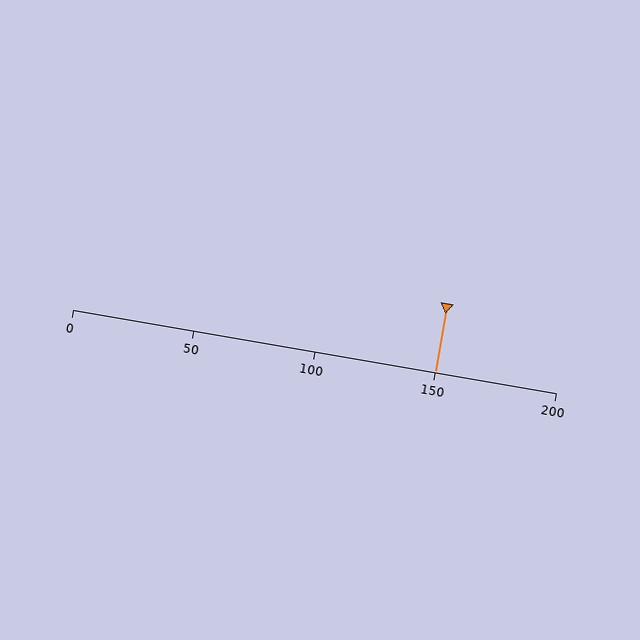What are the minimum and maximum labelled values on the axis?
The axis runs from 0 to 200.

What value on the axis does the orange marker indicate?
The marker indicates approximately 150.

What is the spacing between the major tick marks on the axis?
The major ticks are spaced 50 apart.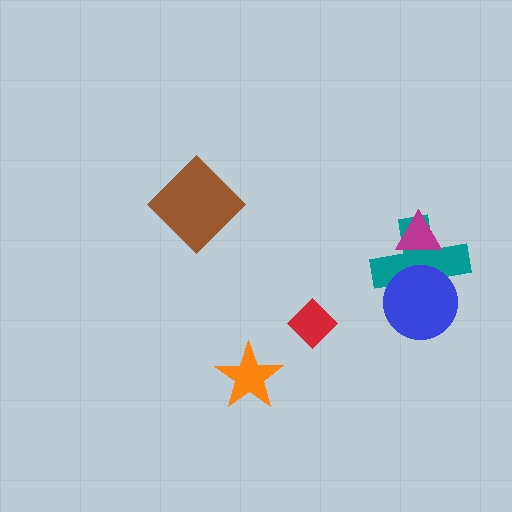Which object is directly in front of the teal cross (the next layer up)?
The blue circle is directly in front of the teal cross.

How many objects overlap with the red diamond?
0 objects overlap with the red diamond.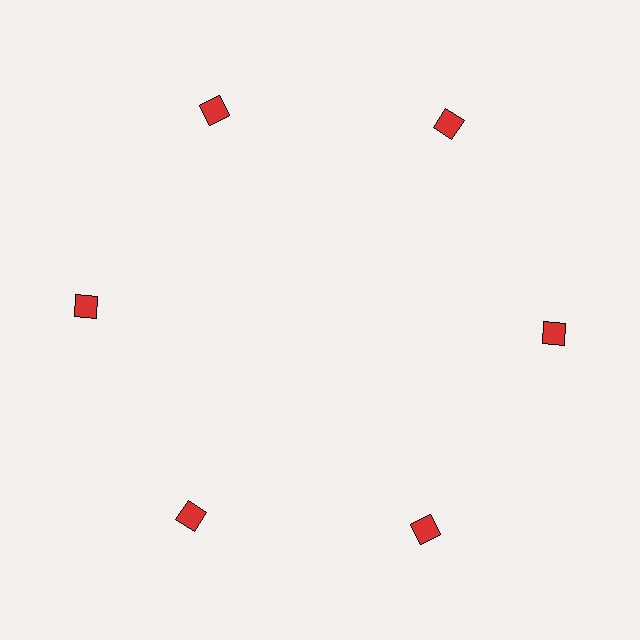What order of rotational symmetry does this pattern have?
This pattern has 6-fold rotational symmetry.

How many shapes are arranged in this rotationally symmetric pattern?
There are 6 shapes, arranged in 6 groups of 1.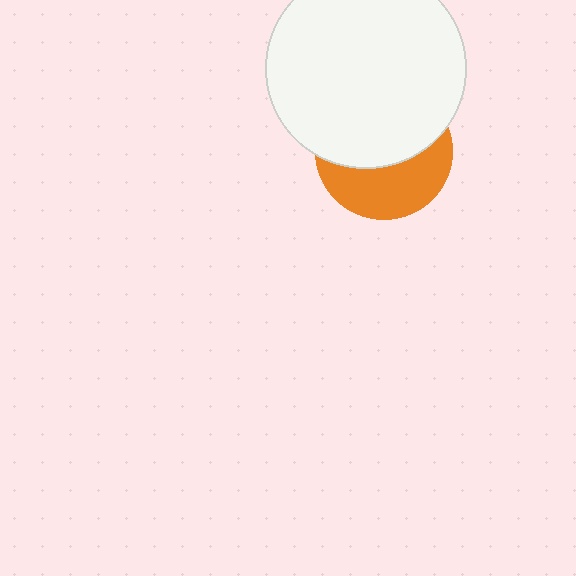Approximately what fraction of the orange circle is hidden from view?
Roughly 57% of the orange circle is hidden behind the white circle.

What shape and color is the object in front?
The object in front is a white circle.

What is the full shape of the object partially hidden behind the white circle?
The partially hidden object is an orange circle.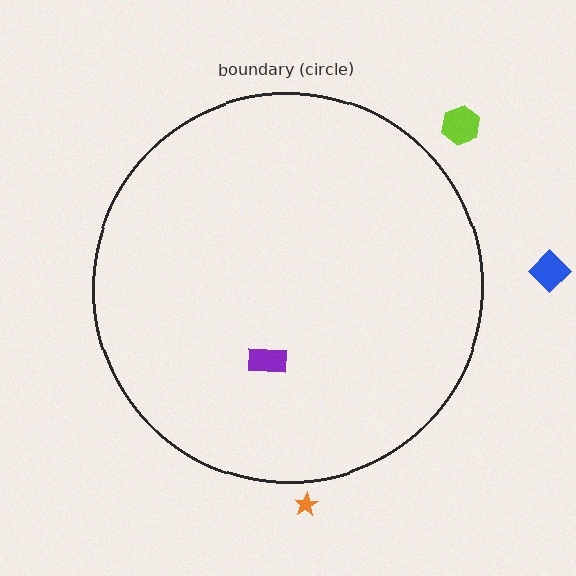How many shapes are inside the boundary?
1 inside, 3 outside.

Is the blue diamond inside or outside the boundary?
Outside.